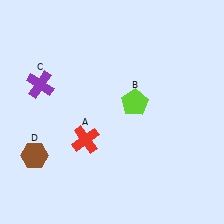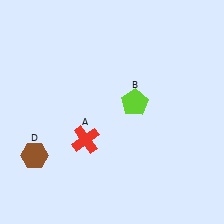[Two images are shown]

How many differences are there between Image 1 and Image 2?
There is 1 difference between the two images.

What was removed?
The purple cross (C) was removed in Image 2.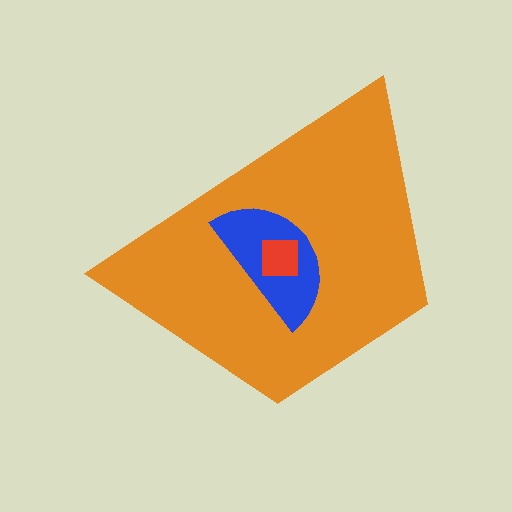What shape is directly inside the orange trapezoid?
The blue semicircle.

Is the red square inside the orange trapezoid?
Yes.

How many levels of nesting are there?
3.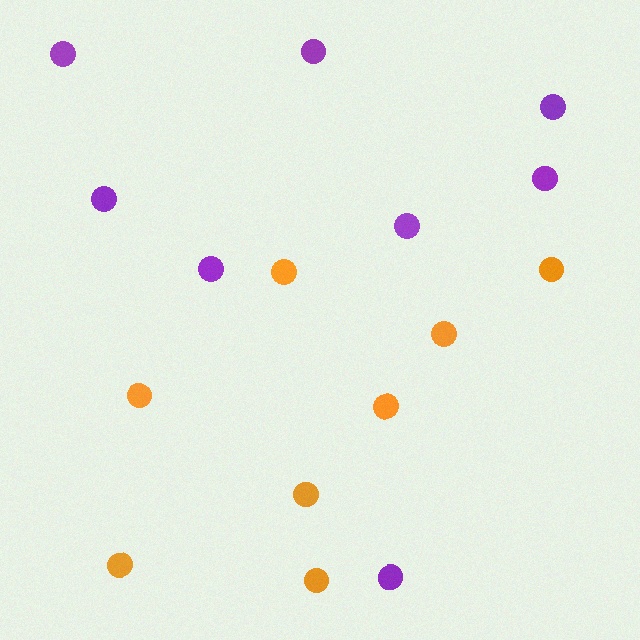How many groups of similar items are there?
There are 2 groups: one group of orange circles (8) and one group of purple circles (8).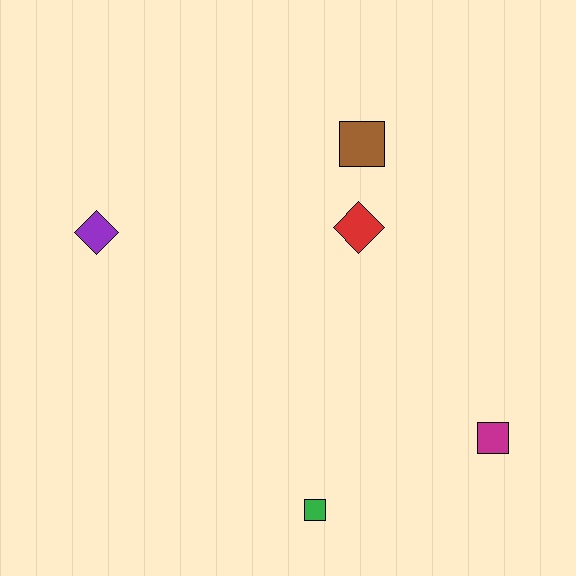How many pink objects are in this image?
There are no pink objects.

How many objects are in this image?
There are 5 objects.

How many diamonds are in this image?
There are 2 diamonds.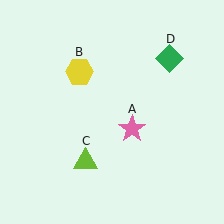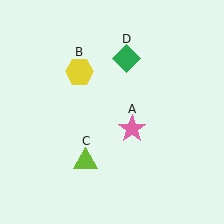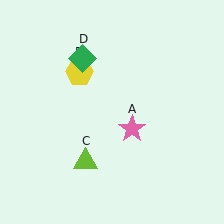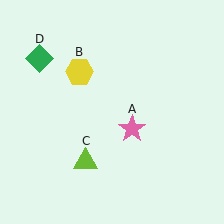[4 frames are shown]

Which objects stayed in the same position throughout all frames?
Pink star (object A) and yellow hexagon (object B) and lime triangle (object C) remained stationary.